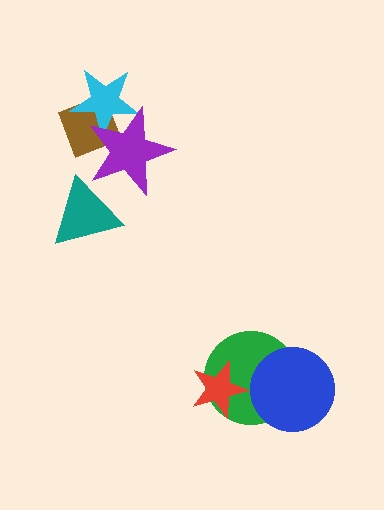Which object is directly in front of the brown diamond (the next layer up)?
The cyan star is directly in front of the brown diamond.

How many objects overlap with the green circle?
2 objects overlap with the green circle.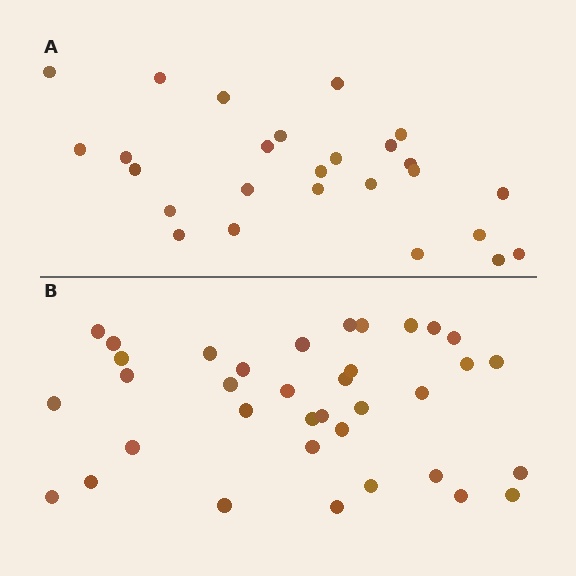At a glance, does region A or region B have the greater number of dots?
Region B (the bottom region) has more dots.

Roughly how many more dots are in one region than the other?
Region B has roughly 10 or so more dots than region A.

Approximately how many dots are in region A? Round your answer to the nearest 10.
About 30 dots. (The exact count is 26, which rounds to 30.)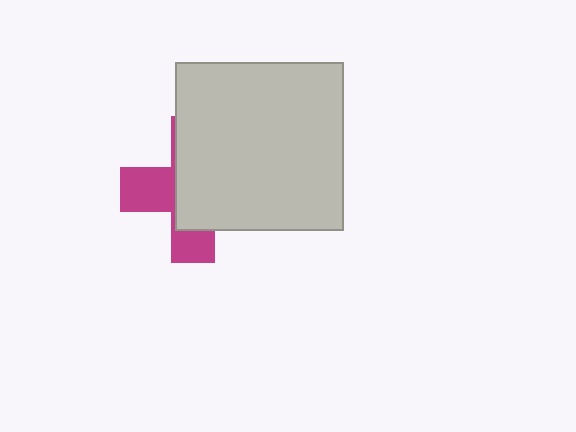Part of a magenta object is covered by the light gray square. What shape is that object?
It is a cross.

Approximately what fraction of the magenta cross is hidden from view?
Roughly 62% of the magenta cross is hidden behind the light gray square.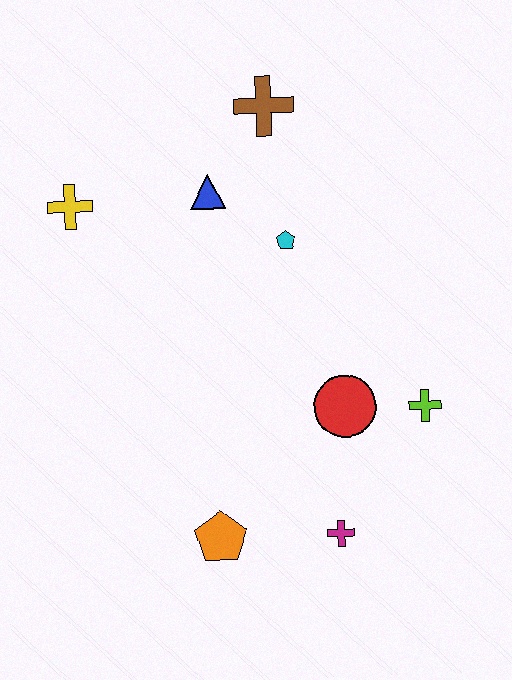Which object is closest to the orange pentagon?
The magenta cross is closest to the orange pentagon.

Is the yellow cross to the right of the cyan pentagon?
No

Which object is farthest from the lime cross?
The yellow cross is farthest from the lime cross.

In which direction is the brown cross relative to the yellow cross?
The brown cross is to the right of the yellow cross.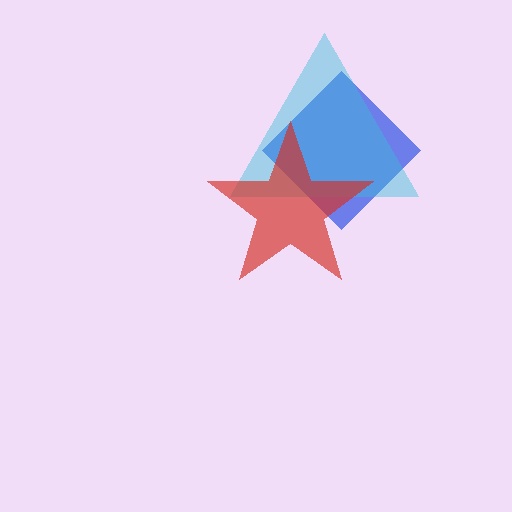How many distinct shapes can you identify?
There are 3 distinct shapes: a blue diamond, a cyan triangle, a red star.